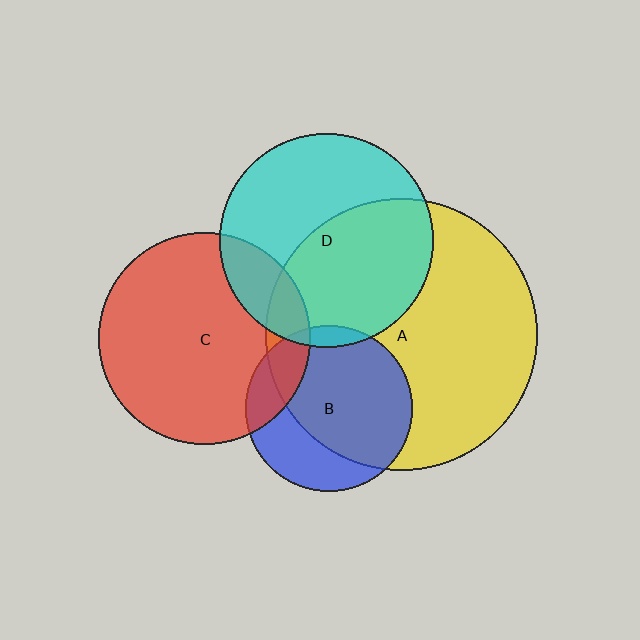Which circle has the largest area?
Circle A (yellow).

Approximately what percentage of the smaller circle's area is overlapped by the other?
Approximately 20%.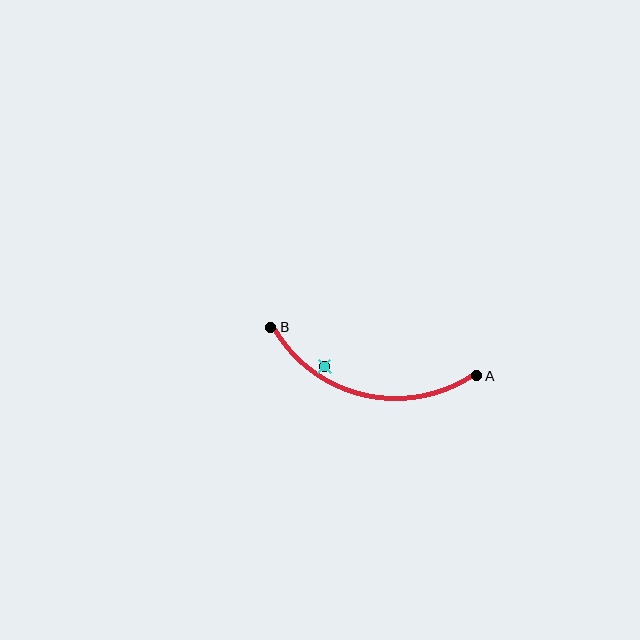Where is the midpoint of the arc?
The arc midpoint is the point on the curve farthest from the straight line joining A and B. It sits below that line.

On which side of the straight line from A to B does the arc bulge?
The arc bulges below the straight line connecting A and B.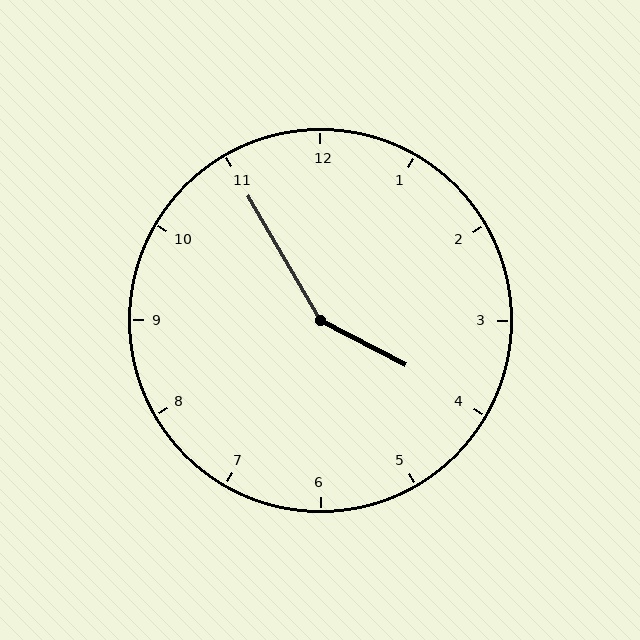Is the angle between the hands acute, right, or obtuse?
It is obtuse.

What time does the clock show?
3:55.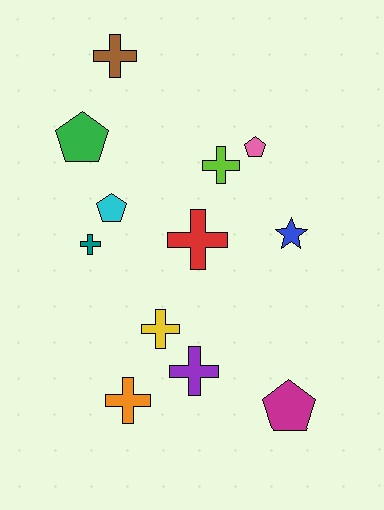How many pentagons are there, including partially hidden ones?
There are 4 pentagons.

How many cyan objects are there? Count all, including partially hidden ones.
There is 1 cyan object.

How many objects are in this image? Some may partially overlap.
There are 12 objects.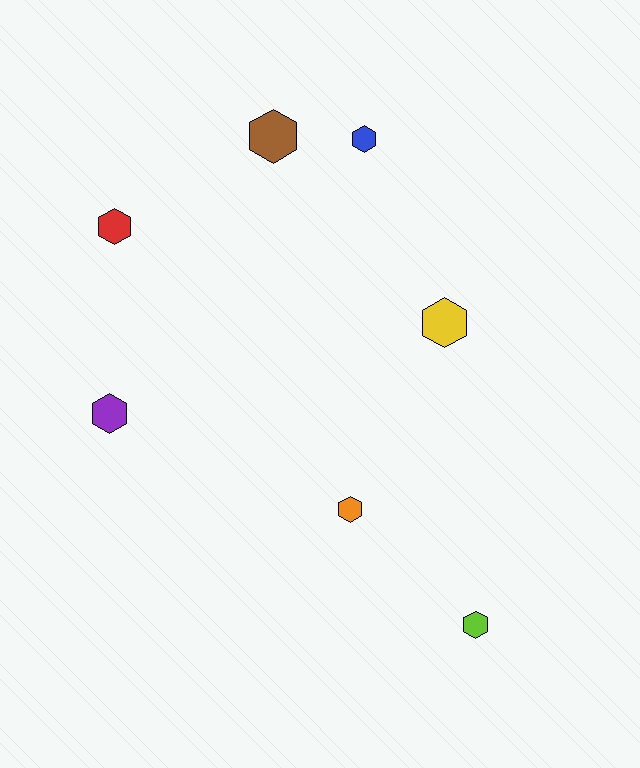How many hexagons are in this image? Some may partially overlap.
There are 7 hexagons.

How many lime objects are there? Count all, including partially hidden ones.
There is 1 lime object.